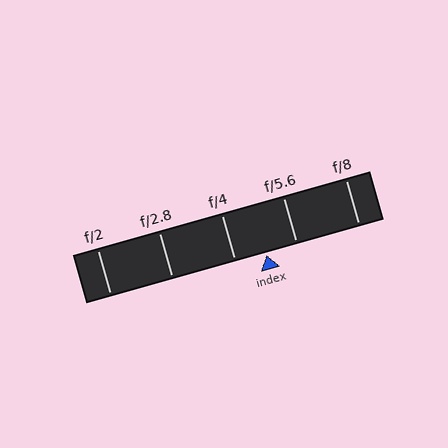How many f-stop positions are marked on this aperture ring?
There are 5 f-stop positions marked.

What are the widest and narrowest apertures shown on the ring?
The widest aperture shown is f/2 and the narrowest is f/8.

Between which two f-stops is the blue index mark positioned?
The index mark is between f/4 and f/5.6.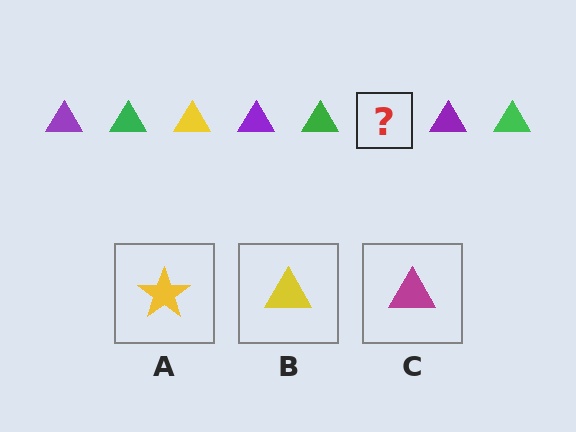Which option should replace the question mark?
Option B.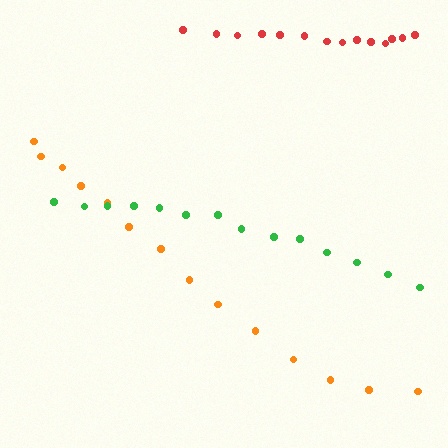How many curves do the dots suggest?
There are 3 distinct paths.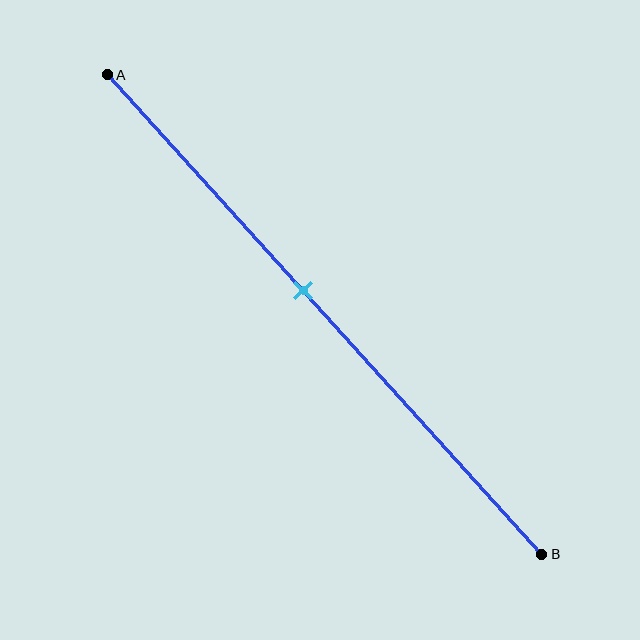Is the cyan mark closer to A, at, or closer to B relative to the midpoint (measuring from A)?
The cyan mark is closer to point A than the midpoint of segment AB.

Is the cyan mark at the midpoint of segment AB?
No, the mark is at about 45% from A, not at the 50% midpoint.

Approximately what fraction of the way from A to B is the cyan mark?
The cyan mark is approximately 45% of the way from A to B.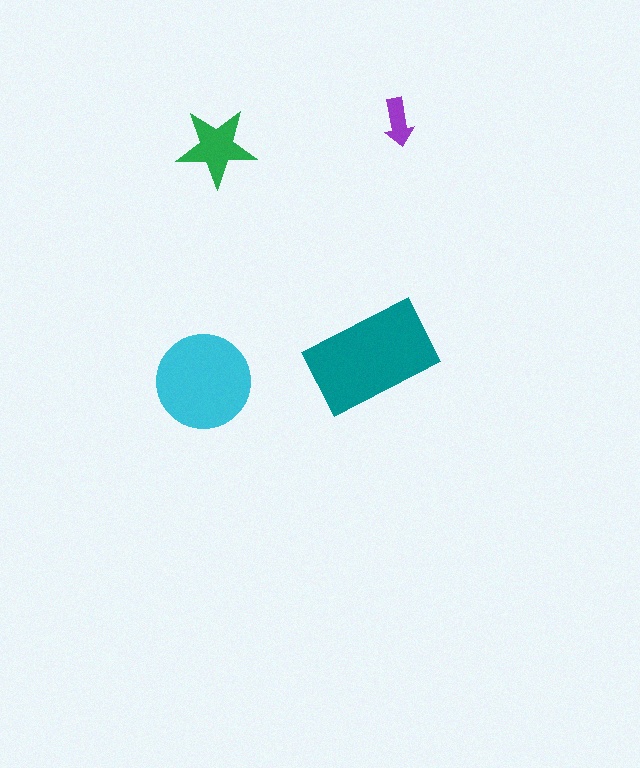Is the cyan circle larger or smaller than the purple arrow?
Larger.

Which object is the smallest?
The purple arrow.